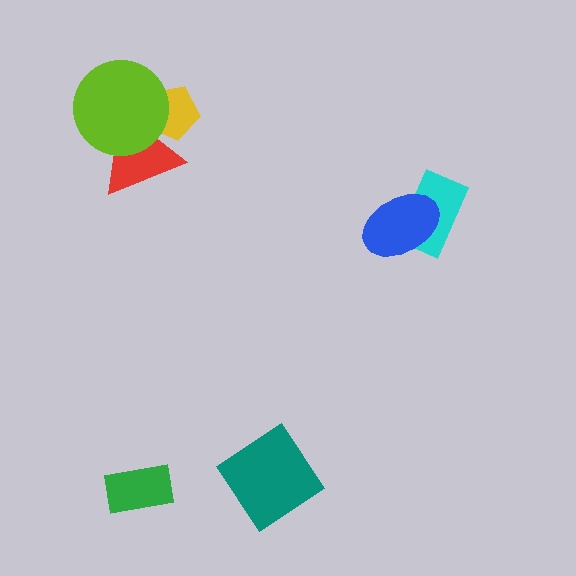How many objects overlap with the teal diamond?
0 objects overlap with the teal diamond.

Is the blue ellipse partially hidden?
No, no other shape covers it.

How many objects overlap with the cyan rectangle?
1 object overlaps with the cyan rectangle.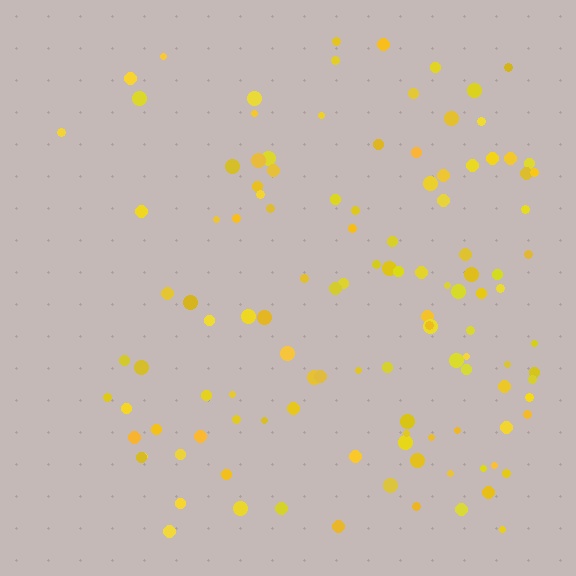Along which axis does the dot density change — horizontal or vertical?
Horizontal.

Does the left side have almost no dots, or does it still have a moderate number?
Still a moderate number, just noticeably fewer than the right.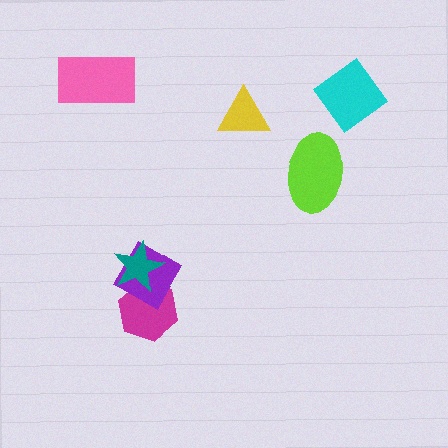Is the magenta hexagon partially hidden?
Yes, it is partially covered by another shape.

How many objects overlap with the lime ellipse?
0 objects overlap with the lime ellipse.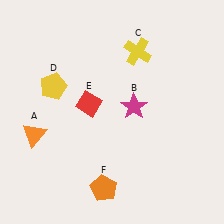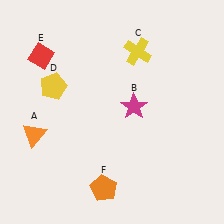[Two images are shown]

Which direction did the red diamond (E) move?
The red diamond (E) moved left.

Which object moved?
The red diamond (E) moved left.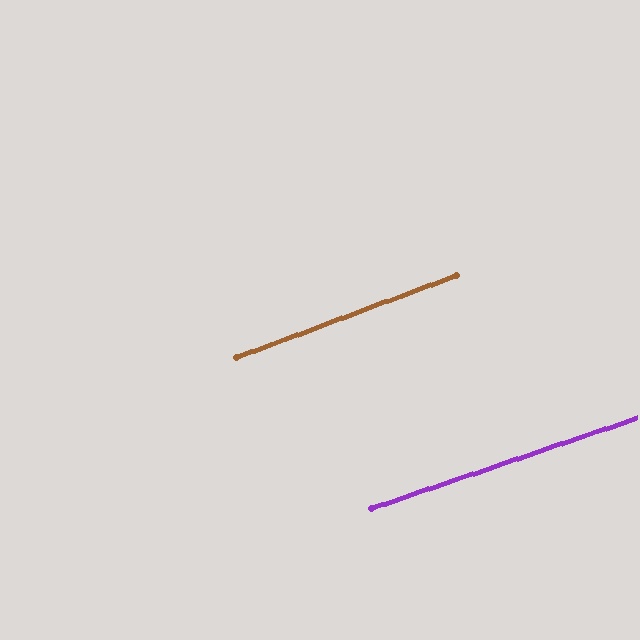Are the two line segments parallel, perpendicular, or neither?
Parallel — their directions differ by only 1.5°.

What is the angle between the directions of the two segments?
Approximately 2 degrees.